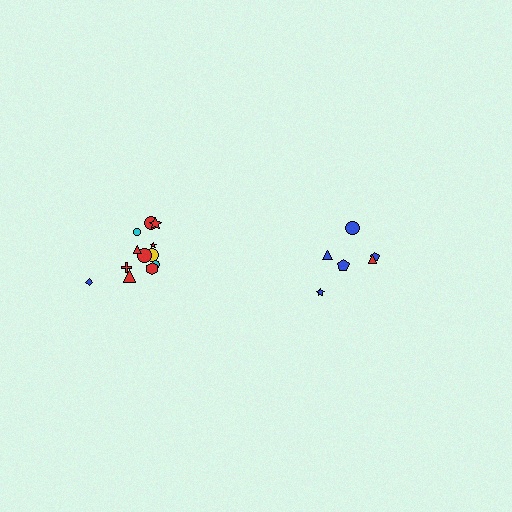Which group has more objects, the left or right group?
The left group.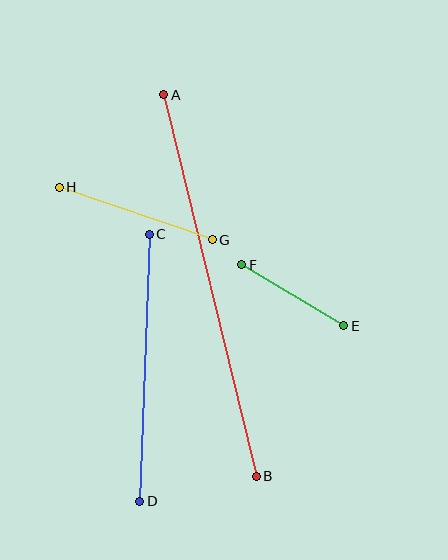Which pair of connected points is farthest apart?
Points A and B are farthest apart.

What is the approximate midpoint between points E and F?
The midpoint is at approximately (293, 295) pixels.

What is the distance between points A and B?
The distance is approximately 392 pixels.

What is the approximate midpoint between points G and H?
The midpoint is at approximately (136, 214) pixels.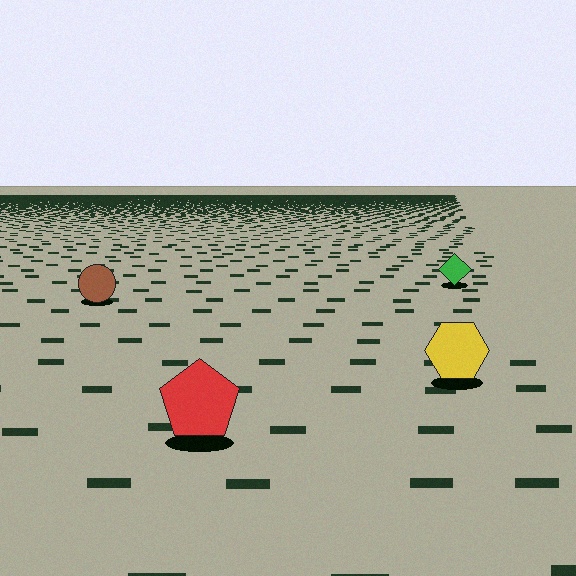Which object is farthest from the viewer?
The green diamond is farthest from the viewer. It appears smaller and the ground texture around it is denser.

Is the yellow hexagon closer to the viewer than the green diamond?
Yes. The yellow hexagon is closer — you can tell from the texture gradient: the ground texture is coarser near it.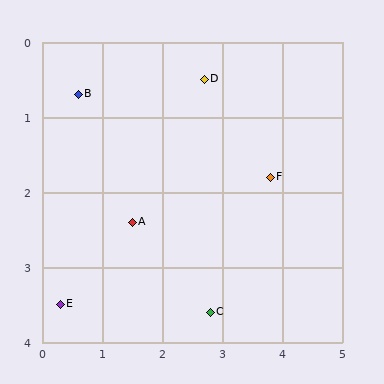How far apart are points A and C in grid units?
Points A and C are about 1.8 grid units apart.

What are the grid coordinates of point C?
Point C is at approximately (2.8, 3.6).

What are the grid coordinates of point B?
Point B is at approximately (0.6, 0.7).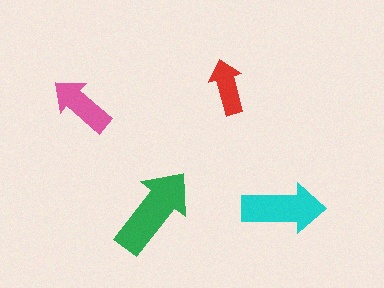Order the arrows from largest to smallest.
the green one, the cyan one, the pink one, the red one.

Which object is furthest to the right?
The cyan arrow is rightmost.